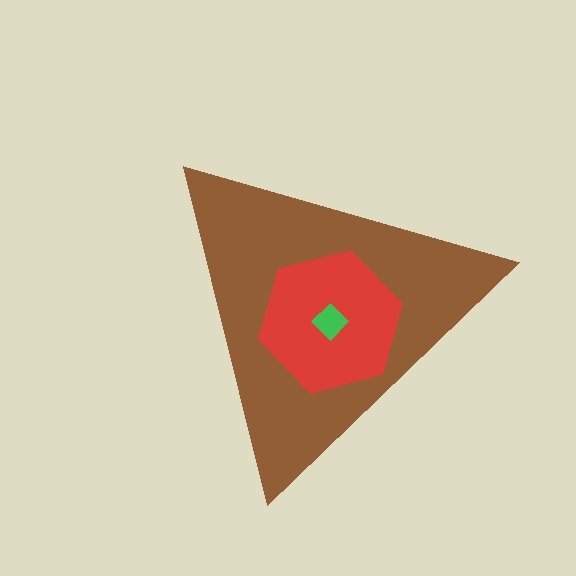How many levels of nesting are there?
3.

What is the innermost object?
The green diamond.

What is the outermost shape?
The brown triangle.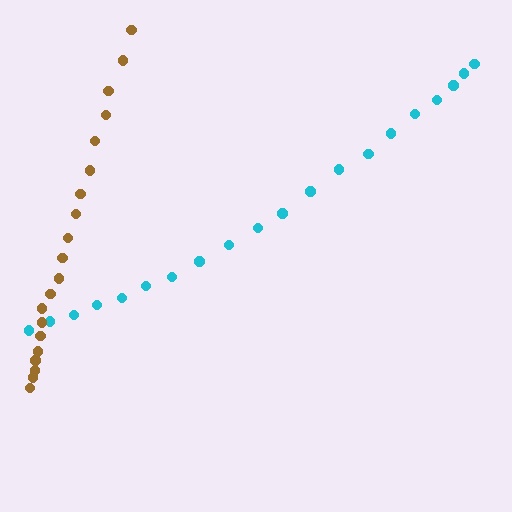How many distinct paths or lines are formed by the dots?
There are 2 distinct paths.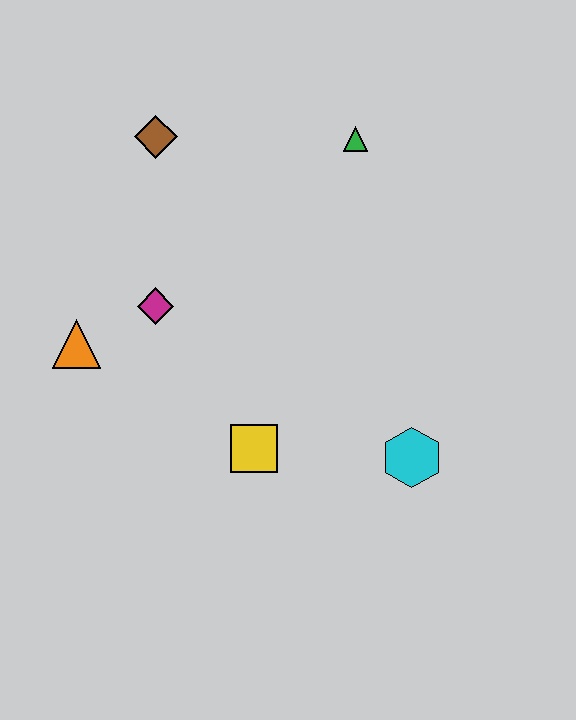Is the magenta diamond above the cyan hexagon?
Yes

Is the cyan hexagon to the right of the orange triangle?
Yes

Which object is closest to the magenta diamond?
The orange triangle is closest to the magenta diamond.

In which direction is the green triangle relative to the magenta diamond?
The green triangle is to the right of the magenta diamond.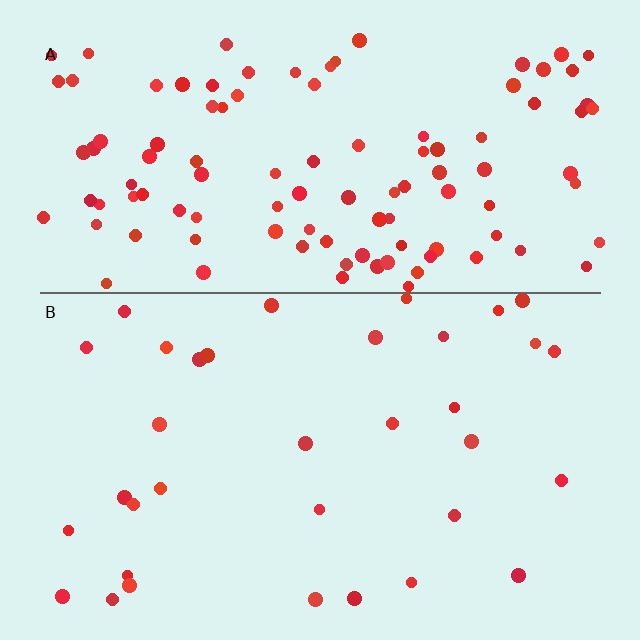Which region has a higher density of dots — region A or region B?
A (the top).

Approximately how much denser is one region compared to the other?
Approximately 3.2× — region A over region B.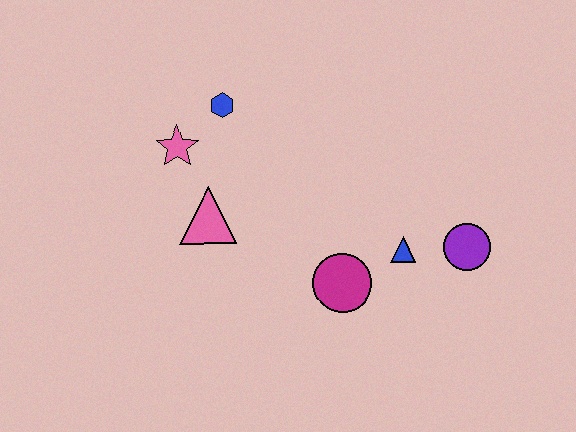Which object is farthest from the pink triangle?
The purple circle is farthest from the pink triangle.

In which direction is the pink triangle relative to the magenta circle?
The pink triangle is to the left of the magenta circle.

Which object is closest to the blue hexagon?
The pink star is closest to the blue hexagon.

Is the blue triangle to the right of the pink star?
Yes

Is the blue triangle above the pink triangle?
No